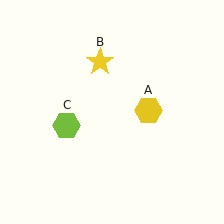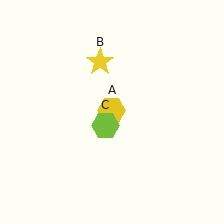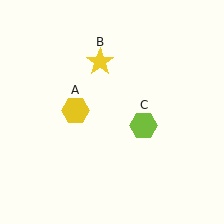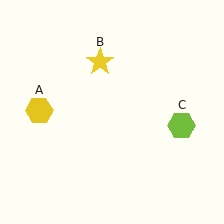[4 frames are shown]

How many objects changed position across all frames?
2 objects changed position: yellow hexagon (object A), lime hexagon (object C).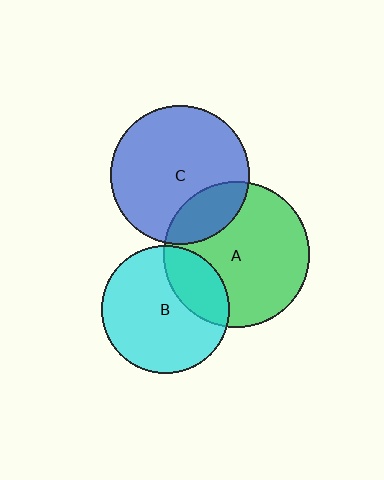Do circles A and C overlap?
Yes.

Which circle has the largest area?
Circle A (green).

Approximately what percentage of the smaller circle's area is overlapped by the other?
Approximately 20%.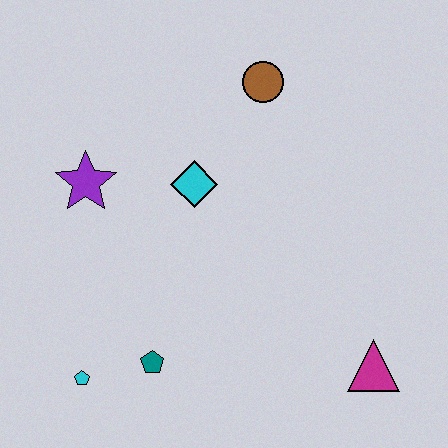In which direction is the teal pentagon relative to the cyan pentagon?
The teal pentagon is to the right of the cyan pentagon.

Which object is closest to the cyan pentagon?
The teal pentagon is closest to the cyan pentagon.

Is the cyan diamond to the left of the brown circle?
Yes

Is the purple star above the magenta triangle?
Yes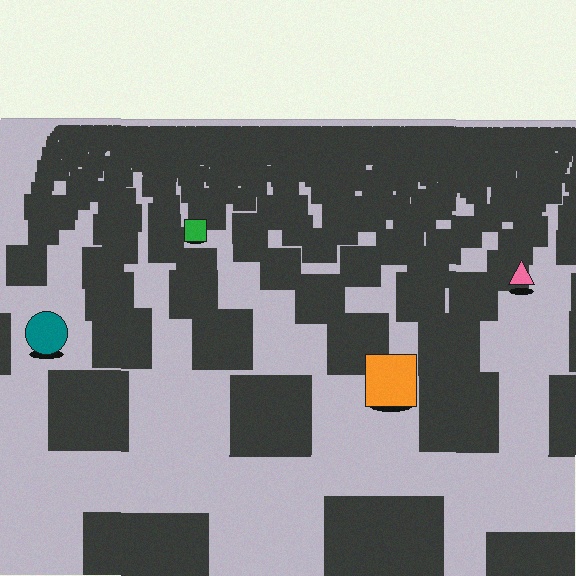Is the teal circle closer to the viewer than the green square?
Yes. The teal circle is closer — you can tell from the texture gradient: the ground texture is coarser near it.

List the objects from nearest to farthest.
From nearest to farthest: the orange square, the teal circle, the pink triangle, the green square.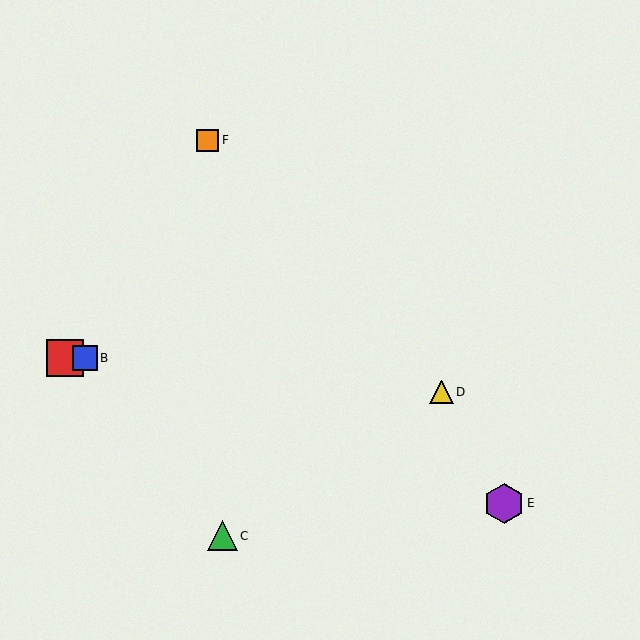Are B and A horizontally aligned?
Yes, both are at y≈358.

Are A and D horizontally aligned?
No, A is at y≈358 and D is at y≈392.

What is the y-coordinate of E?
Object E is at y≈503.